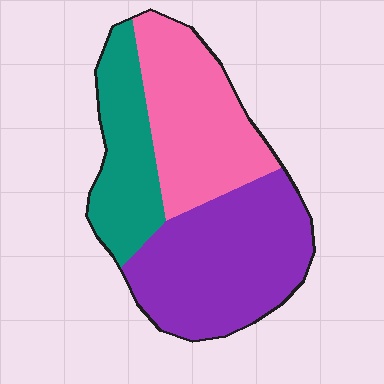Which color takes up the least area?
Teal, at roughly 25%.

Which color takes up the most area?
Purple, at roughly 45%.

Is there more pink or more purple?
Purple.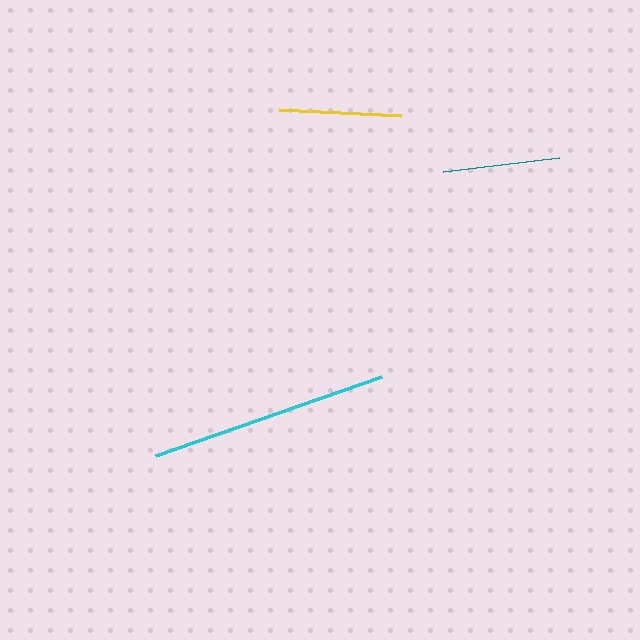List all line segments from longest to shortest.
From longest to shortest: cyan, yellow, teal.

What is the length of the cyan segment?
The cyan segment is approximately 239 pixels long.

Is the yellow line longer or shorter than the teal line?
The yellow line is longer than the teal line.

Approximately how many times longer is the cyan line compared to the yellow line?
The cyan line is approximately 2.0 times the length of the yellow line.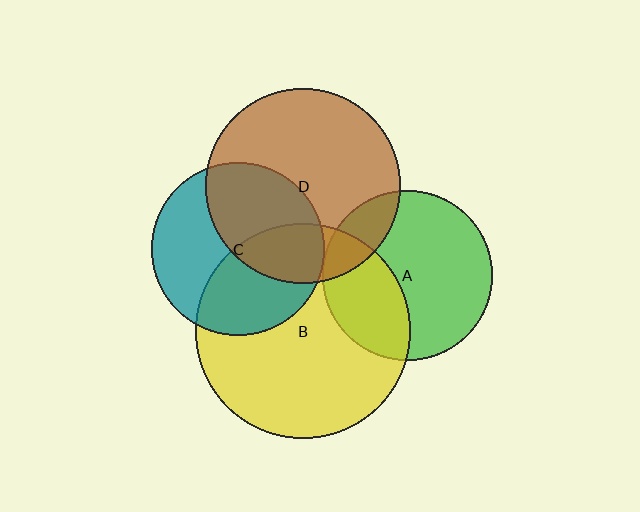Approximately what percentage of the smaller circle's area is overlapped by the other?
Approximately 45%.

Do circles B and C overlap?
Yes.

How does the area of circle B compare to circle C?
Approximately 1.5 times.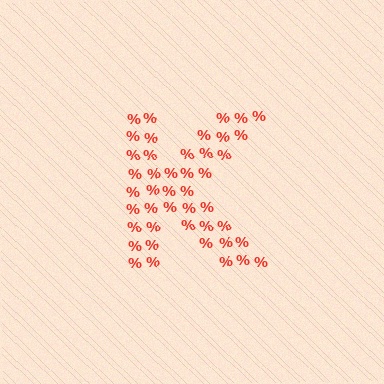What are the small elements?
The small elements are percent signs.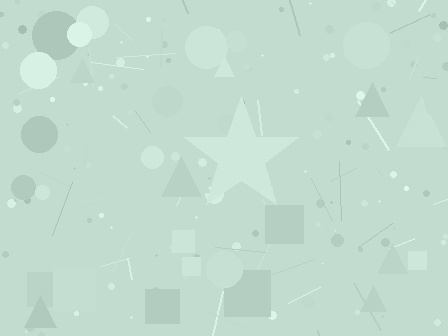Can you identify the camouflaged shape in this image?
The camouflaged shape is a star.